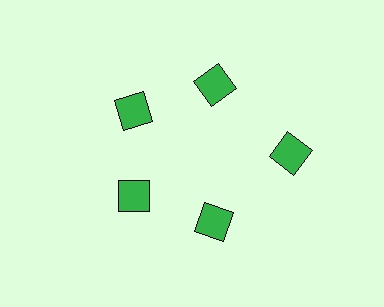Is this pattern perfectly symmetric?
No. The 5 green diamonds are arranged in a ring, but one element near the 3 o'clock position is pushed outward from the center, breaking the 5-fold rotational symmetry.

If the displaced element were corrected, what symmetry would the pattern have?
It would have 5-fold rotational symmetry — the pattern would map onto itself every 72 degrees.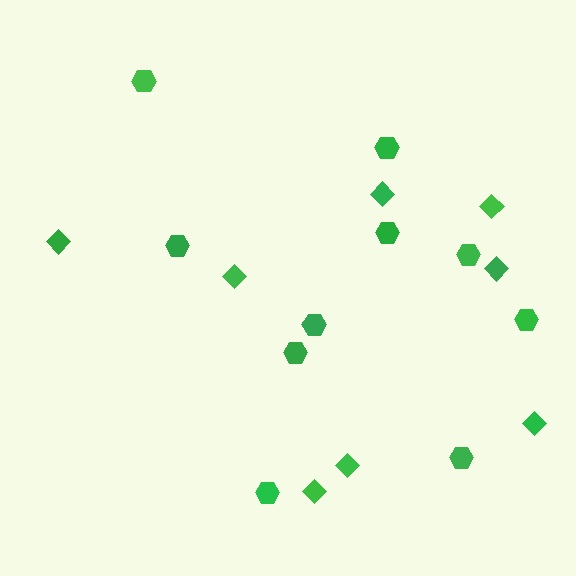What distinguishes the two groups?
There are 2 groups: one group of hexagons (10) and one group of diamonds (8).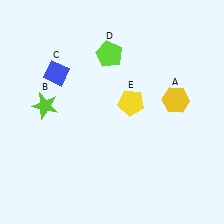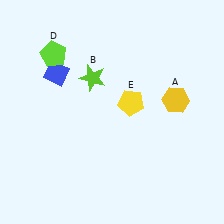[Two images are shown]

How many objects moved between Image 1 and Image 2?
2 objects moved between the two images.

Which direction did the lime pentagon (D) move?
The lime pentagon (D) moved left.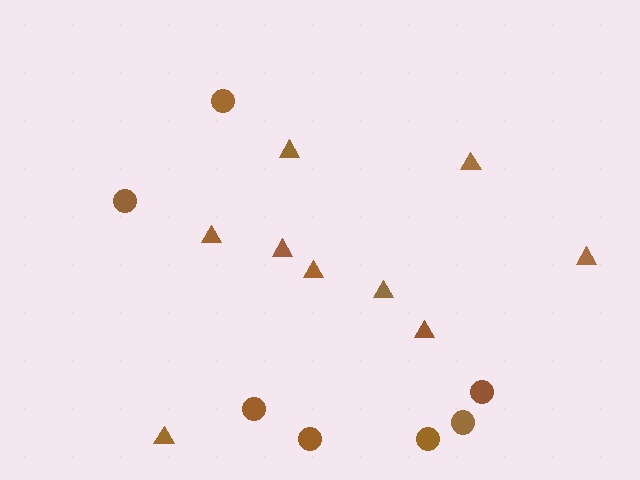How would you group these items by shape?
There are 2 groups: one group of circles (7) and one group of triangles (9).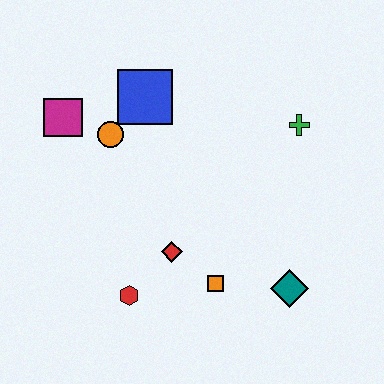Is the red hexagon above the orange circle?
No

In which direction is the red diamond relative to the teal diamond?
The red diamond is to the left of the teal diamond.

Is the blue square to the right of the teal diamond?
No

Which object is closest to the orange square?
The red diamond is closest to the orange square.